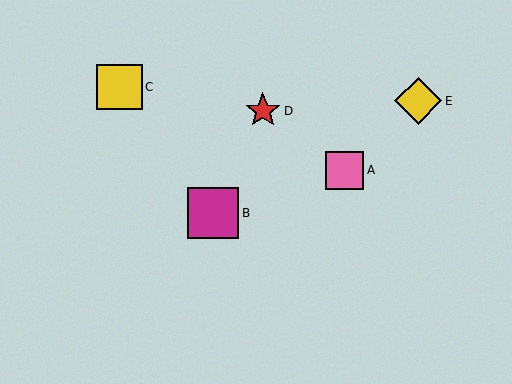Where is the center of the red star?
The center of the red star is at (263, 111).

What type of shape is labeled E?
Shape E is a yellow diamond.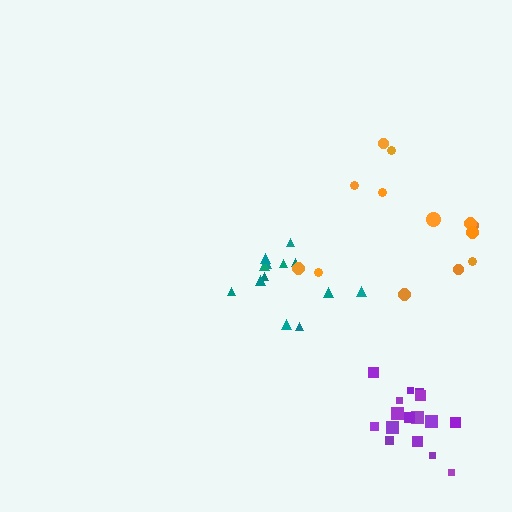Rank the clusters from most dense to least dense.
purple, teal, orange.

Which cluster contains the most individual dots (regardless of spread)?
Purple (16).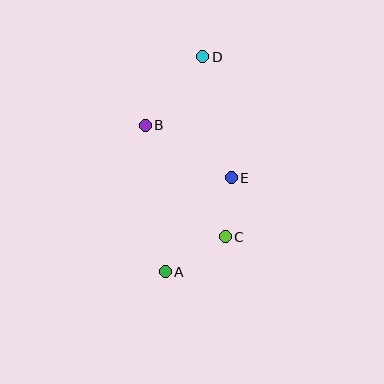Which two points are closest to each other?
Points C and E are closest to each other.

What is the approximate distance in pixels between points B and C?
The distance between B and C is approximately 137 pixels.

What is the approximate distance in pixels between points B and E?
The distance between B and E is approximately 101 pixels.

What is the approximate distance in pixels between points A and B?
The distance between A and B is approximately 148 pixels.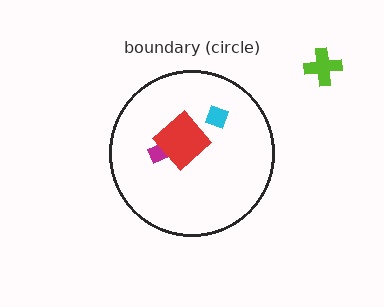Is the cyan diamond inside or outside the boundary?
Inside.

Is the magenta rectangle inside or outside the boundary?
Inside.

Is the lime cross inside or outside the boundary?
Outside.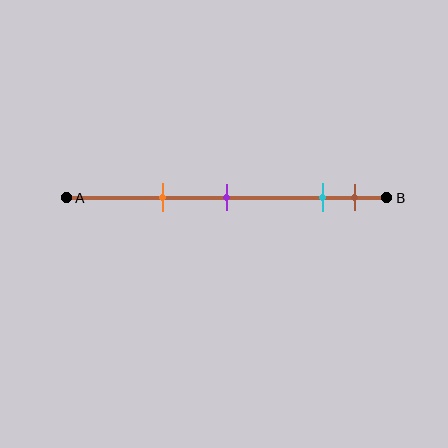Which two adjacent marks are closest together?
The cyan and brown marks are the closest adjacent pair.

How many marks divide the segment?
There are 4 marks dividing the segment.